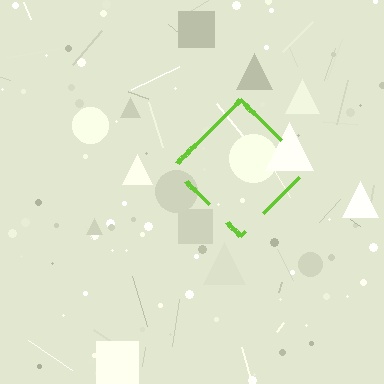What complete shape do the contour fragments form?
The contour fragments form a diamond.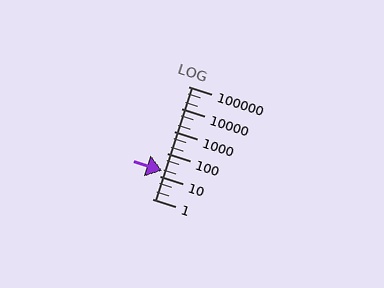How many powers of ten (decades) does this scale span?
The scale spans 5 decades, from 1 to 100000.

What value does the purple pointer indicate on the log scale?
The pointer indicates approximately 18.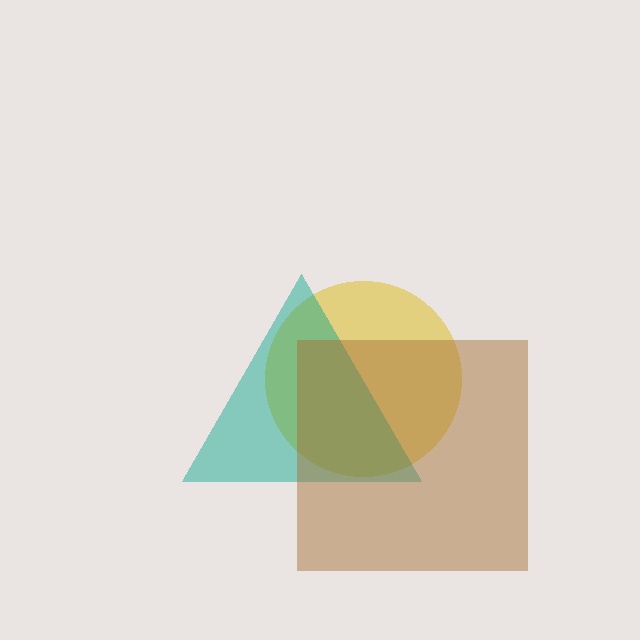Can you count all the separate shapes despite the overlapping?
Yes, there are 3 separate shapes.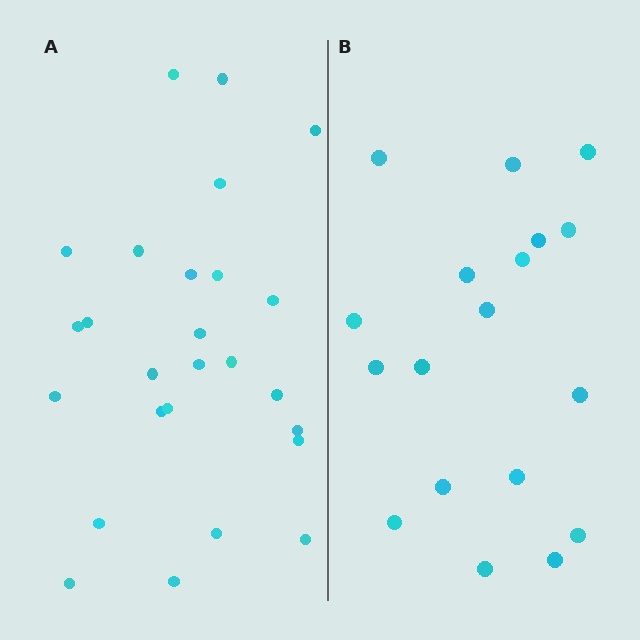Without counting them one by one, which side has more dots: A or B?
Region A (the left region) has more dots.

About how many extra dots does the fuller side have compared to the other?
Region A has roughly 8 or so more dots than region B.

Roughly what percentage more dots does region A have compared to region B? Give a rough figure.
About 45% more.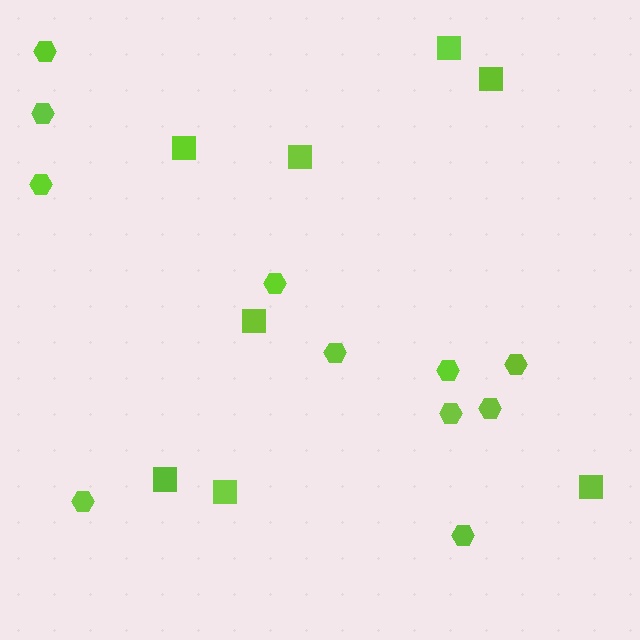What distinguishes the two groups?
There are 2 groups: one group of squares (8) and one group of hexagons (11).